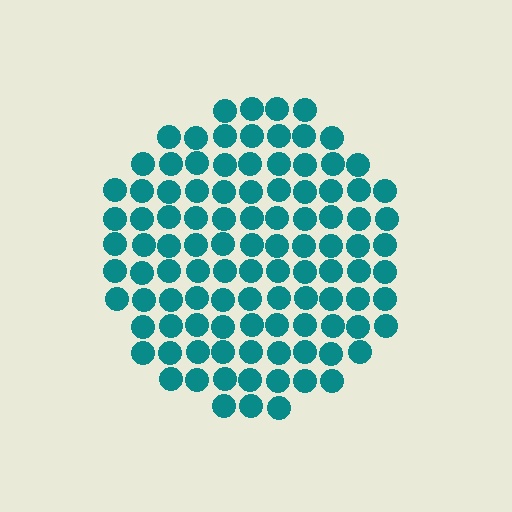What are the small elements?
The small elements are circles.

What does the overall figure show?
The overall figure shows a circle.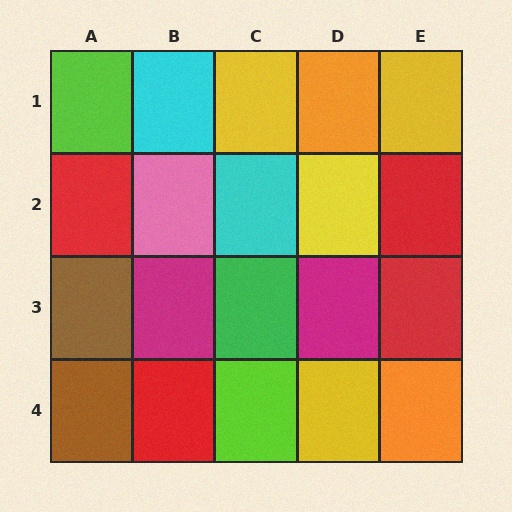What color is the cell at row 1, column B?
Cyan.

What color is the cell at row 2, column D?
Yellow.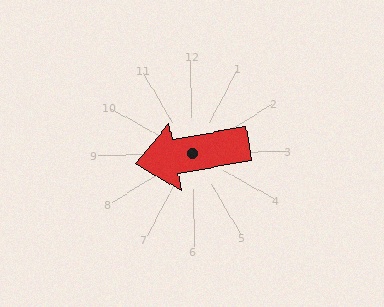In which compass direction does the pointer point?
West.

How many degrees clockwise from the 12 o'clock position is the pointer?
Approximately 261 degrees.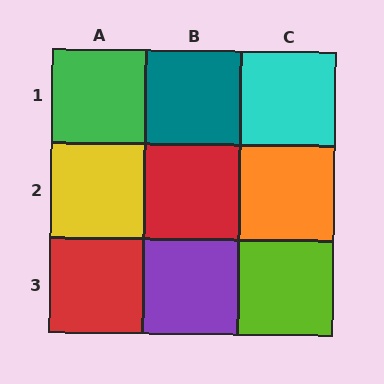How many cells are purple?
1 cell is purple.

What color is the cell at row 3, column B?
Purple.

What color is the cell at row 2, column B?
Red.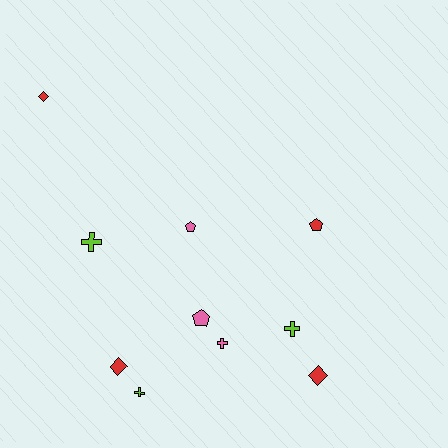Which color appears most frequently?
Red, with 4 objects.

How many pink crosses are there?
There is 1 pink cross.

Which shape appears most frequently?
Cross, with 4 objects.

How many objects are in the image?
There are 10 objects.